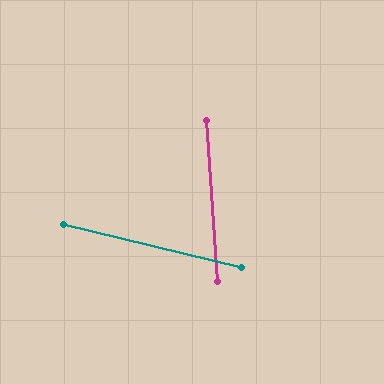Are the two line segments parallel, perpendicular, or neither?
Neither parallel nor perpendicular — they differ by about 72°.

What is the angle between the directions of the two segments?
Approximately 72 degrees.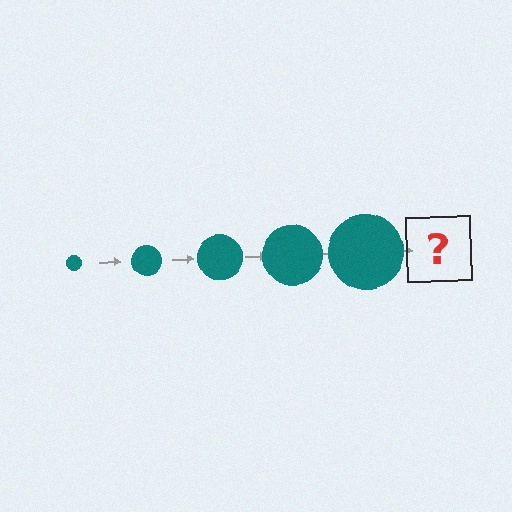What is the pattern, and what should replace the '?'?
The pattern is that the circle gets progressively larger each step. The '?' should be a teal circle, larger than the previous one.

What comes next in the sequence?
The next element should be a teal circle, larger than the previous one.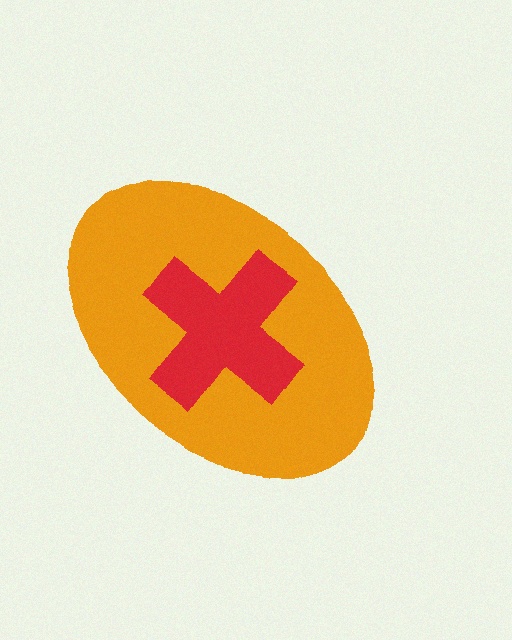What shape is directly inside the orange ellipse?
The red cross.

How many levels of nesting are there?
2.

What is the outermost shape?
The orange ellipse.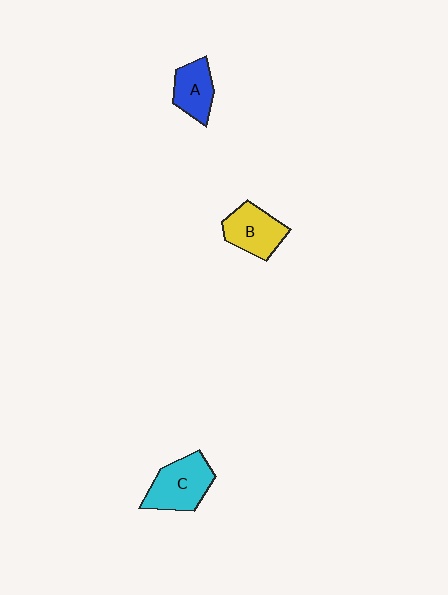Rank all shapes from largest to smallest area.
From largest to smallest: C (cyan), B (yellow), A (blue).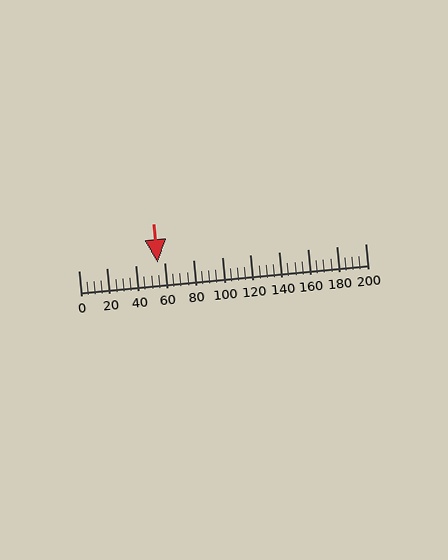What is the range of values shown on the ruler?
The ruler shows values from 0 to 200.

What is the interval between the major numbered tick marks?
The major tick marks are spaced 20 units apart.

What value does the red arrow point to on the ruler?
The red arrow points to approximately 55.